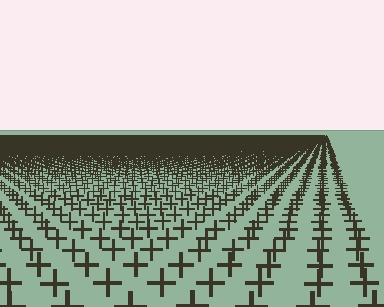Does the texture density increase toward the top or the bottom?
Density increases toward the top.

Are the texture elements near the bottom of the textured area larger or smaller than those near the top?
Larger. Near the bottom, elements are closer to the viewer and appear at a bigger on-screen size.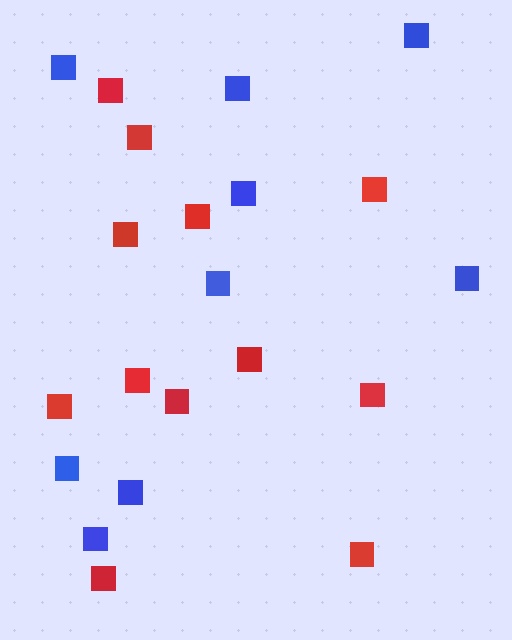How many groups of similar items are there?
There are 2 groups: one group of red squares (12) and one group of blue squares (9).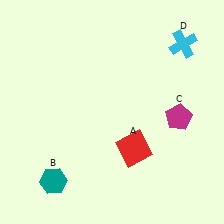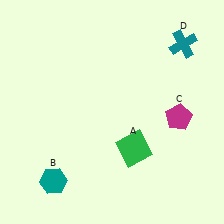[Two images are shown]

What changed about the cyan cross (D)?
In Image 1, D is cyan. In Image 2, it changed to teal.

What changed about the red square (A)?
In Image 1, A is red. In Image 2, it changed to green.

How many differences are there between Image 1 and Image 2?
There are 2 differences between the two images.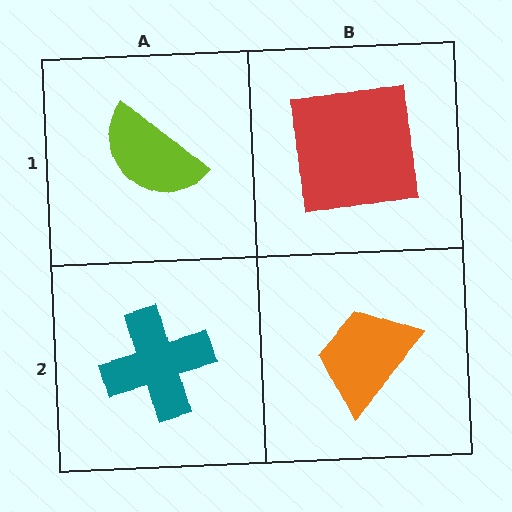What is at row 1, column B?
A red square.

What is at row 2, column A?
A teal cross.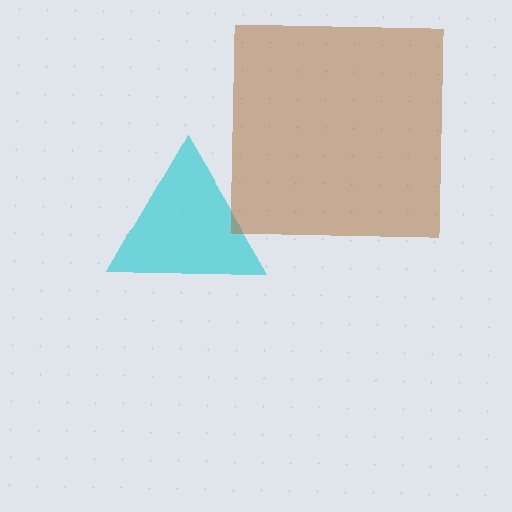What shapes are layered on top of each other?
The layered shapes are: a cyan triangle, a brown square.